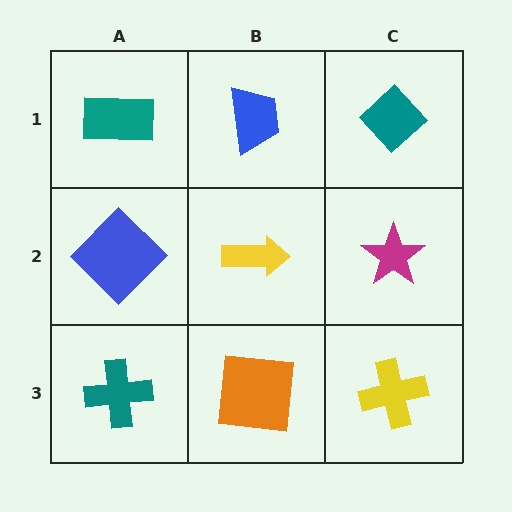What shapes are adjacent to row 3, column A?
A blue diamond (row 2, column A), an orange square (row 3, column B).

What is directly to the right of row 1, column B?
A teal diamond.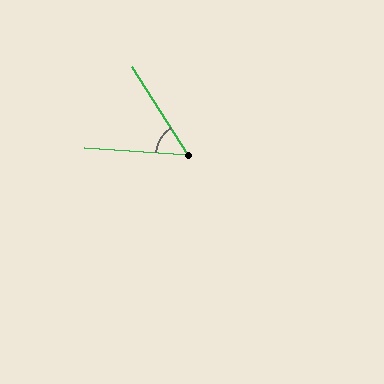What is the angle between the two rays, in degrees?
Approximately 54 degrees.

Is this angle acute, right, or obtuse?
It is acute.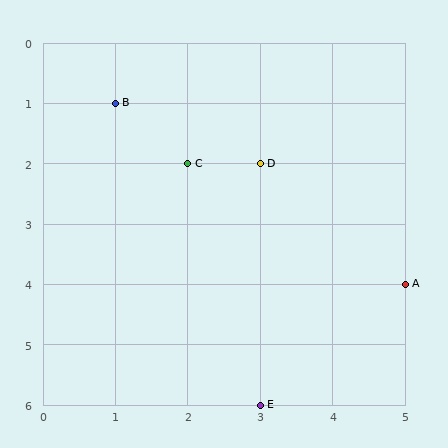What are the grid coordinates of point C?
Point C is at grid coordinates (2, 2).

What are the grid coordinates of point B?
Point B is at grid coordinates (1, 1).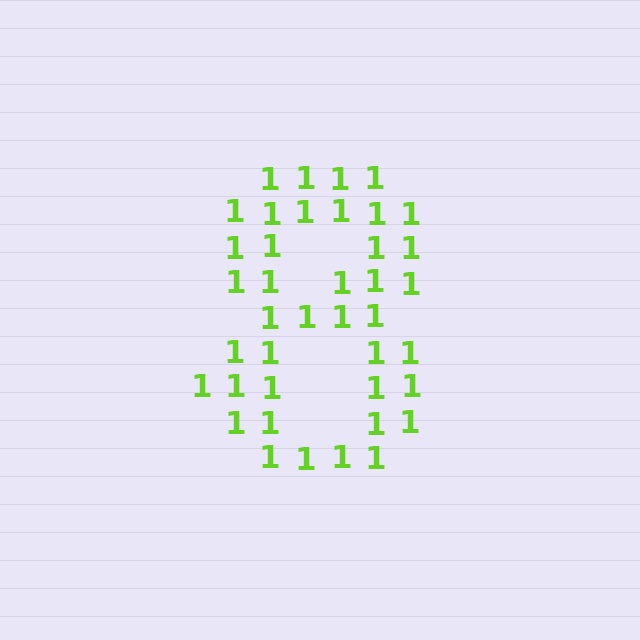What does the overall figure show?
The overall figure shows the digit 8.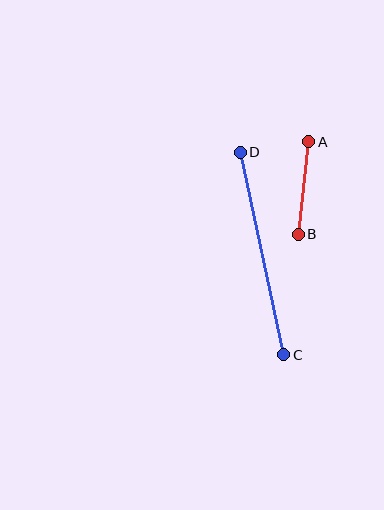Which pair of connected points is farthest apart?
Points C and D are farthest apart.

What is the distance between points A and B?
The distance is approximately 93 pixels.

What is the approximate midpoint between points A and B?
The midpoint is at approximately (303, 188) pixels.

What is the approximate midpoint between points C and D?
The midpoint is at approximately (262, 253) pixels.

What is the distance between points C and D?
The distance is approximately 207 pixels.